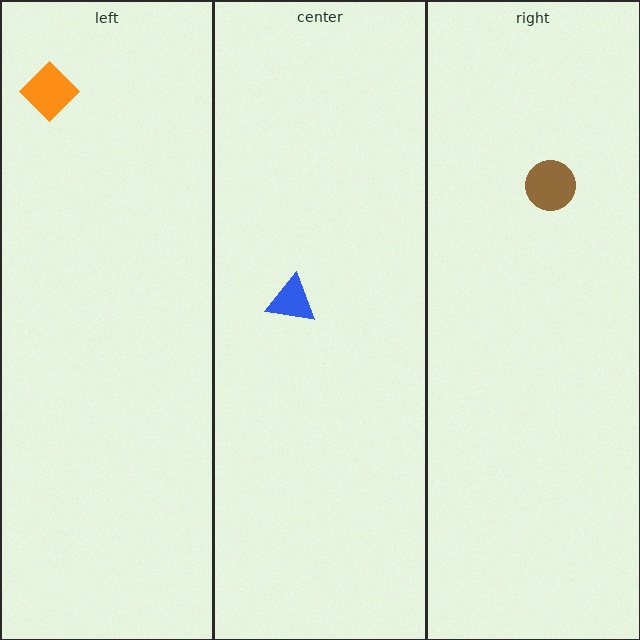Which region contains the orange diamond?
The left region.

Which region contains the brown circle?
The right region.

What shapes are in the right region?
The brown circle.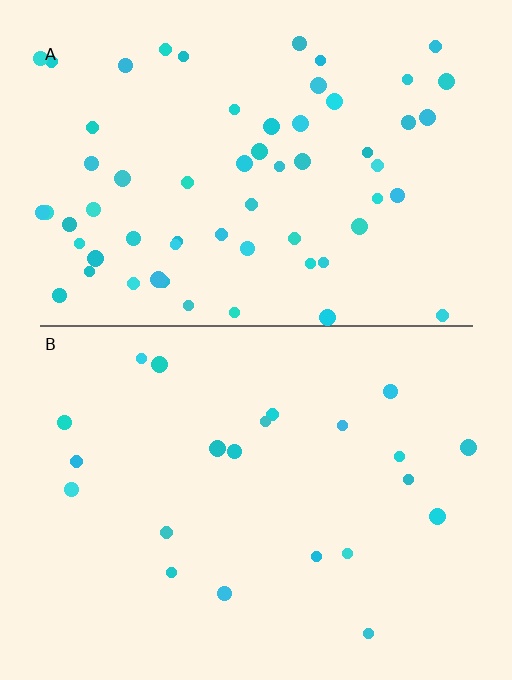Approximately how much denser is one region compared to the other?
Approximately 2.8× — region A over region B.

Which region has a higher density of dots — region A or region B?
A (the top).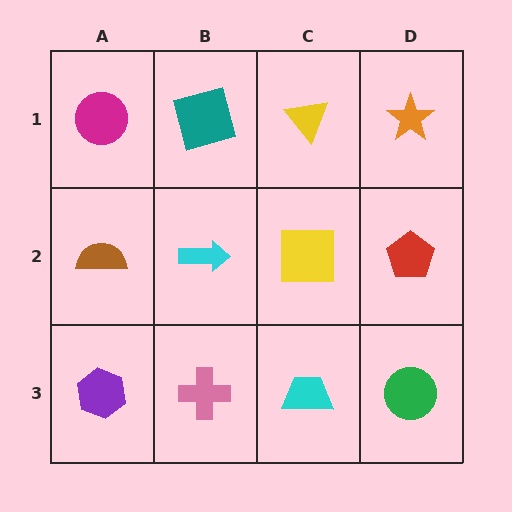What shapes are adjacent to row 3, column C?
A yellow square (row 2, column C), a pink cross (row 3, column B), a green circle (row 3, column D).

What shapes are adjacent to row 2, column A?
A magenta circle (row 1, column A), a purple hexagon (row 3, column A), a cyan arrow (row 2, column B).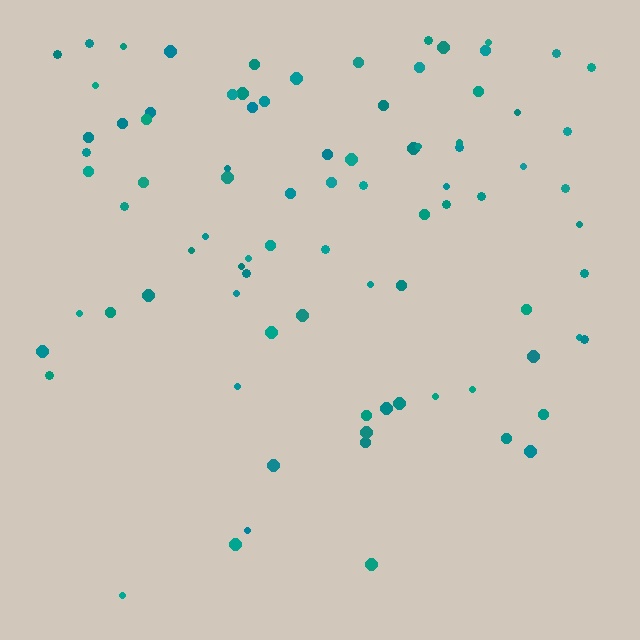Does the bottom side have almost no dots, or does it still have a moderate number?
Still a moderate number, just noticeably fewer than the top.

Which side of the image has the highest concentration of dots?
The top.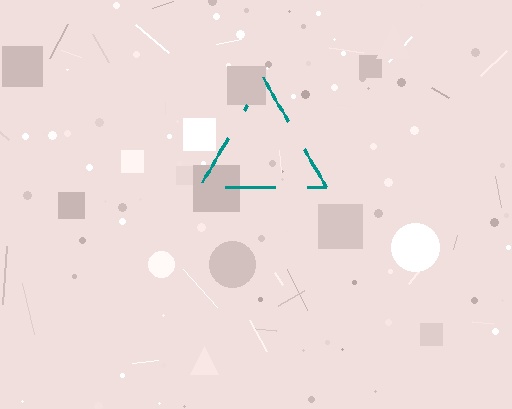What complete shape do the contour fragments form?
The contour fragments form a triangle.